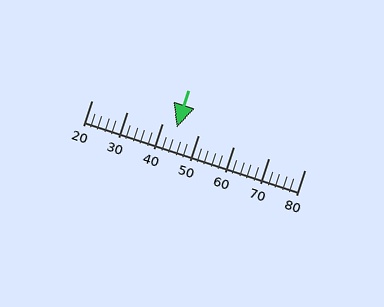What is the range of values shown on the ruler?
The ruler shows values from 20 to 80.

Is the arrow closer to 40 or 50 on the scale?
The arrow is closer to 40.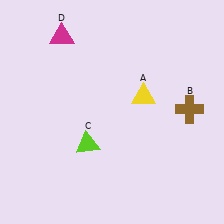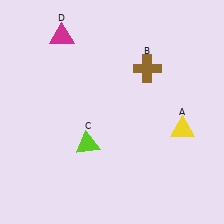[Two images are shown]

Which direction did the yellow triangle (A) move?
The yellow triangle (A) moved right.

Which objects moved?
The objects that moved are: the yellow triangle (A), the brown cross (B).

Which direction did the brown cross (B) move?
The brown cross (B) moved left.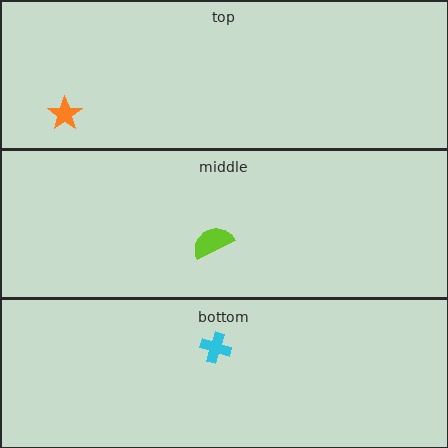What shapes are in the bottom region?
The cyan cross.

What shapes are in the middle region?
The lime semicircle.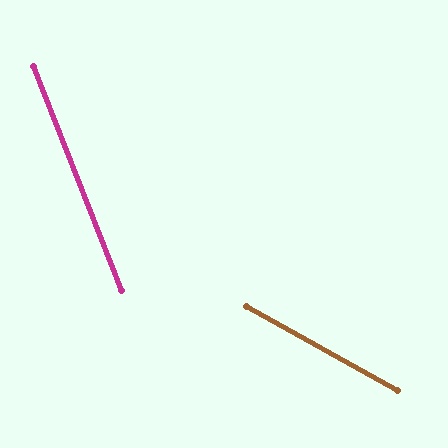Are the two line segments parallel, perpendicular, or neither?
Neither parallel nor perpendicular — they differ by about 39°.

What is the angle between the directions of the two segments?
Approximately 39 degrees.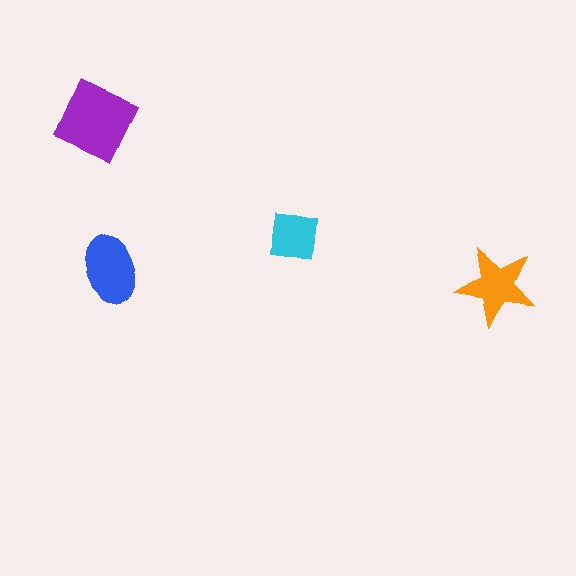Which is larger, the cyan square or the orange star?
The orange star.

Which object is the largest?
The purple diamond.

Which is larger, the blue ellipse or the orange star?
The blue ellipse.